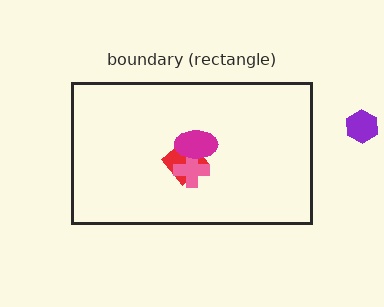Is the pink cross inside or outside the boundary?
Inside.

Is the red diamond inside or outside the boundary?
Inside.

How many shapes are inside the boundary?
3 inside, 1 outside.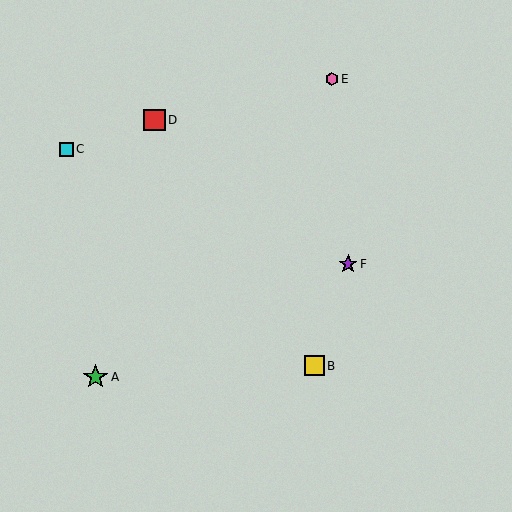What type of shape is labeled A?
Shape A is a green star.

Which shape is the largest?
The green star (labeled A) is the largest.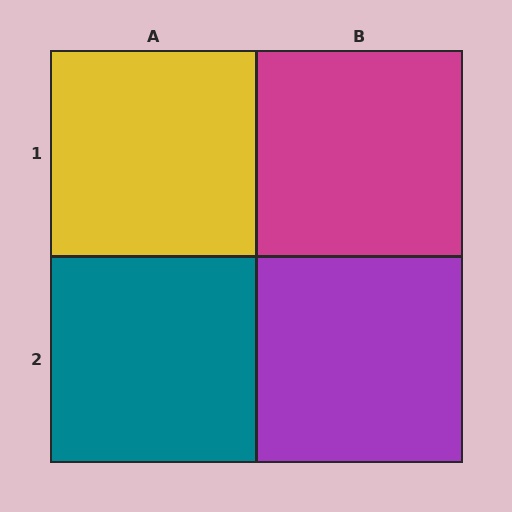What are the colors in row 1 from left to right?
Yellow, magenta.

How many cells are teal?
1 cell is teal.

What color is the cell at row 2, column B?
Purple.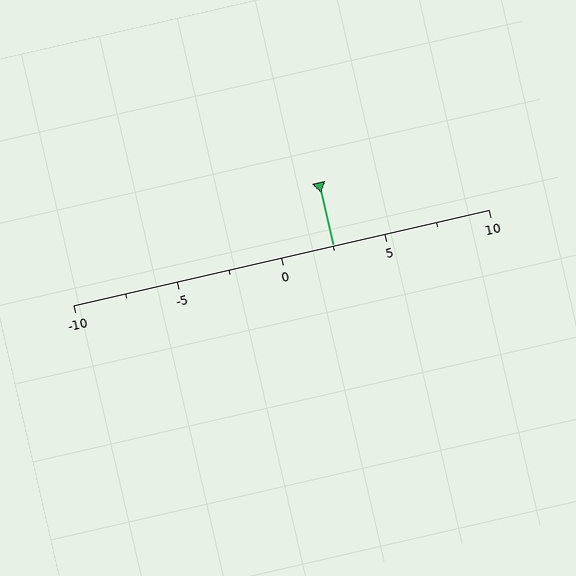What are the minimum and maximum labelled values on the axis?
The axis runs from -10 to 10.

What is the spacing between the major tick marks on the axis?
The major ticks are spaced 5 apart.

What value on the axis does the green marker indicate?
The marker indicates approximately 2.5.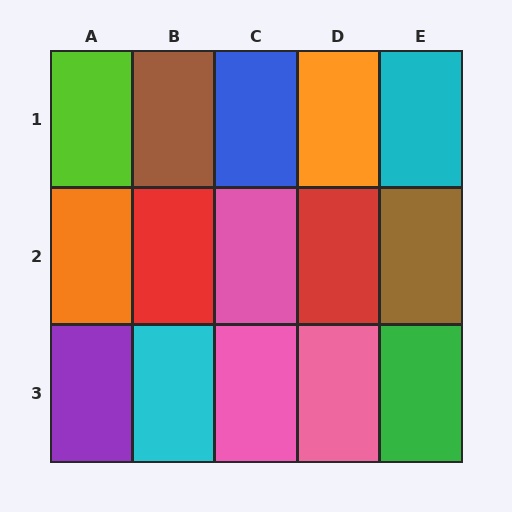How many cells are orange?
2 cells are orange.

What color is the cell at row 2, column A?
Orange.